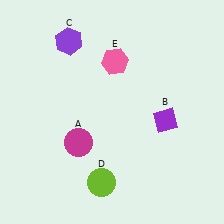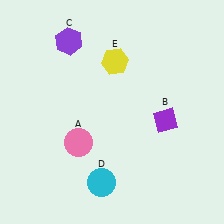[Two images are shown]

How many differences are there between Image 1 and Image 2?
There are 3 differences between the two images.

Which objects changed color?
A changed from magenta to pink. D changed from lime to cyan. E changed from pink to yellow.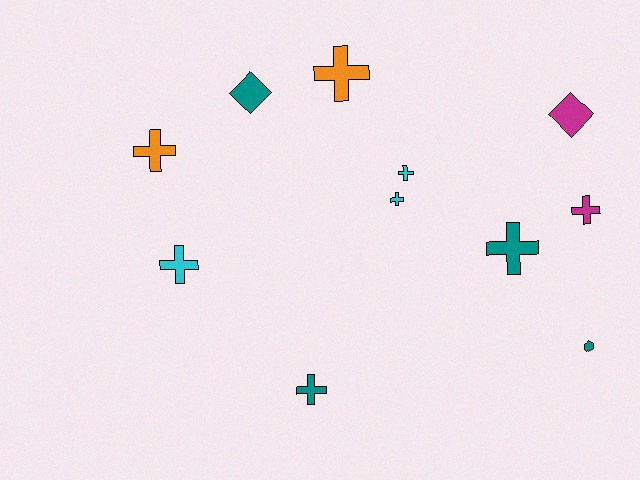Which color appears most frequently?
Teal, with 4 objects.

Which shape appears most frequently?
Cross, with 8 objects.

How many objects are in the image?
There are 11 objects.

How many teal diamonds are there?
There is 1 teal diamond.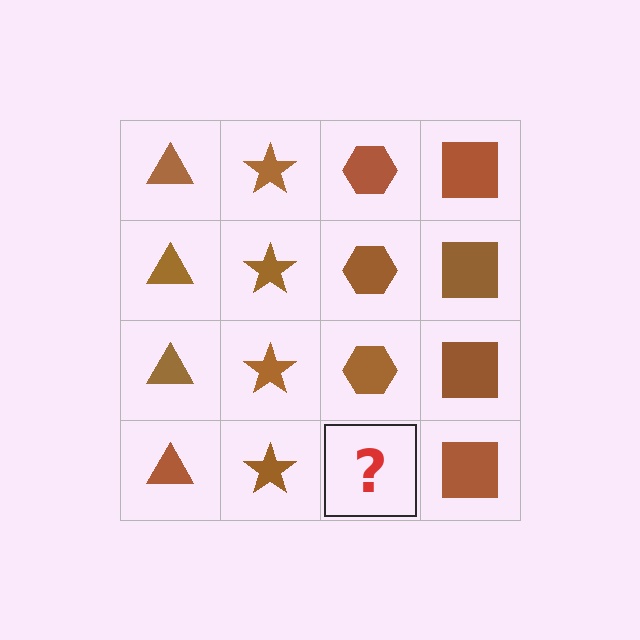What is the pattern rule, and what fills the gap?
The rule is that each column has a consistent shape. The gap should be filled with a brown hexagon.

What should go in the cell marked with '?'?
The missing cell should contain a brown hexagon.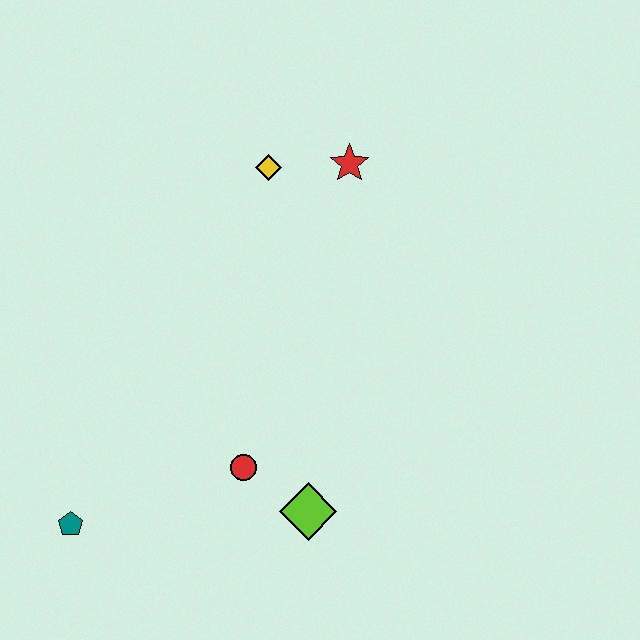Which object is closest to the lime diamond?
The red circle is closest to the lime diamond.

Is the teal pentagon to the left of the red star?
Yes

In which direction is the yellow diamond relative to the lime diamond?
The yellow diamond is above the lime diamond.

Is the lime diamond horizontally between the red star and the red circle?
Yes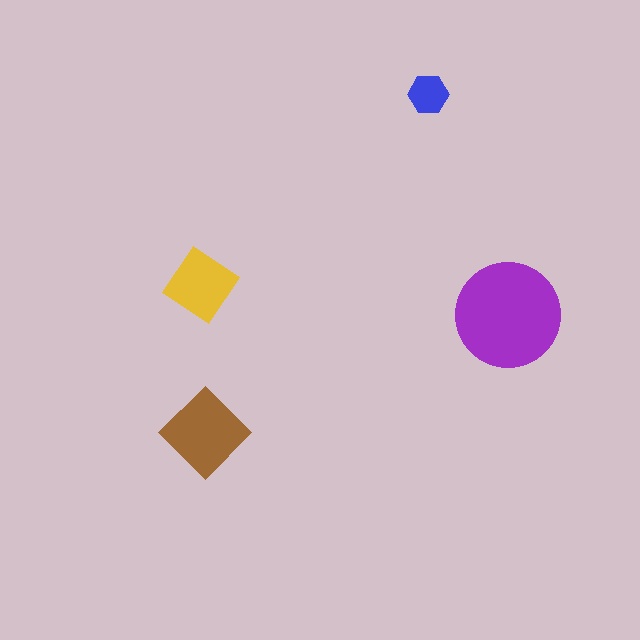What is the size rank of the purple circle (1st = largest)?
1st.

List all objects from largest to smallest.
The purple circle, the brown diamond, the yellow diamond, the blue hexagon.